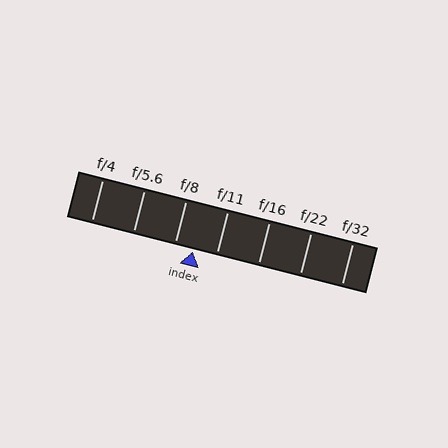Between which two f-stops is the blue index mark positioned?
The index mark is between f/8 and f/11.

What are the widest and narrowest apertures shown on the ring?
The widest aperture shown is f/4 and the narrowest is f/32.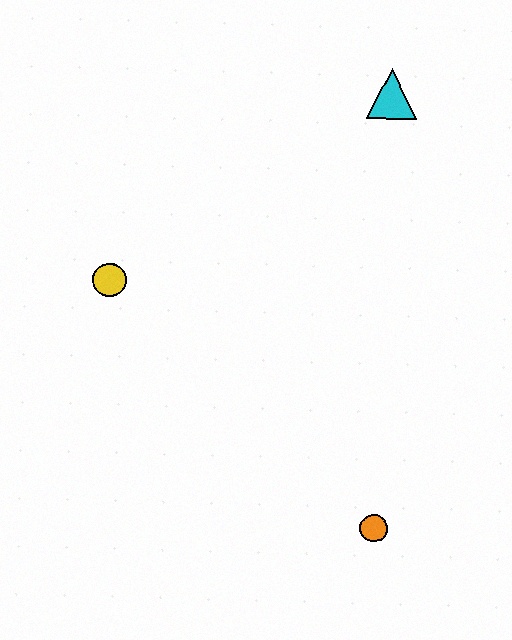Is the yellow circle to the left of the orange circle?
Yes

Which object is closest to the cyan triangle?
The yellow circle is closest to the cyan triangle.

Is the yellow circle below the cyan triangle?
Yes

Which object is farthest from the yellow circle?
The orange circle is farthest from the yellow circle.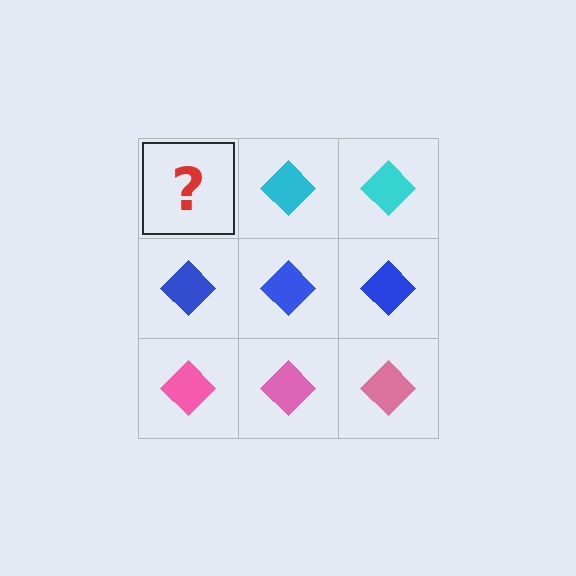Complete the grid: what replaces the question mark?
The question mark should be replaced with a cyan diamond.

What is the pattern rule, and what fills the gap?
The rule is that each row has a consistent color. The gap should be filled with a cyan diamond.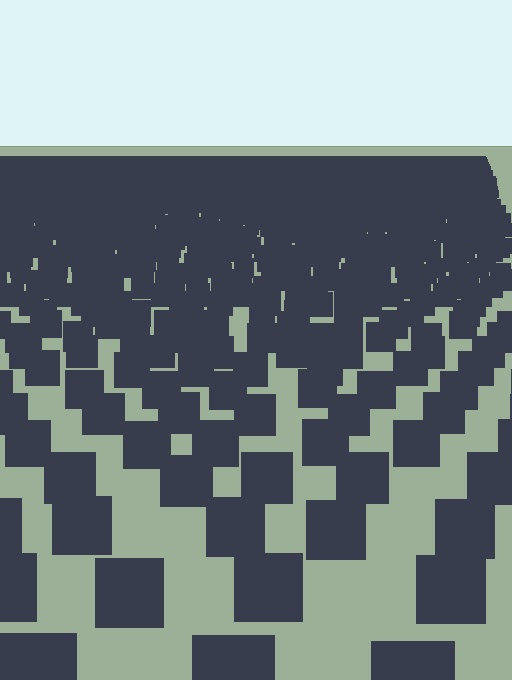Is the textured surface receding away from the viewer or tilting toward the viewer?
The surface is receding away from the viewer. Texture elements get smaller and denser toward the top.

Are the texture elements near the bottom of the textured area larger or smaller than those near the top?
Larger. Near the bottom, elements are closer to the viewer and appear at a bigger on-screen size.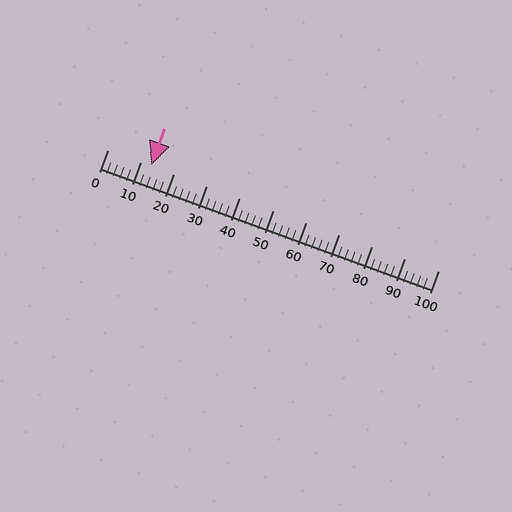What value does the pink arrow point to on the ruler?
The pink arrow points to approximately 13.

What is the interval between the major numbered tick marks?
The major tick marks are spaced 10 units apart.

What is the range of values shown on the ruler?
The ruler shows values from 0 to 100.